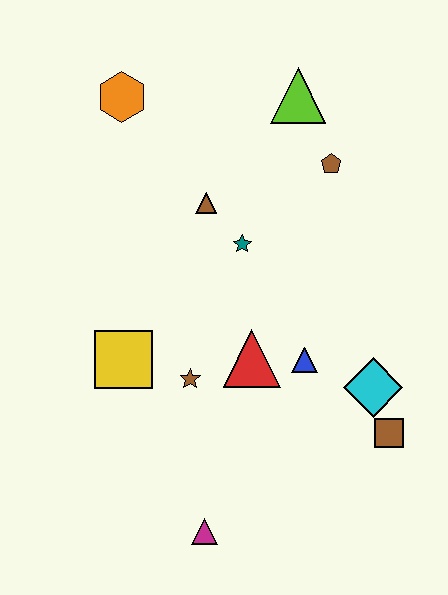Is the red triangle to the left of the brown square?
Yes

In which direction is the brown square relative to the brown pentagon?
The brown square is below the brown pentagon.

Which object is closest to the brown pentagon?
The lime triangle is closest to the brown pentagon.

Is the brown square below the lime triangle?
Yes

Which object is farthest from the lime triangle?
The magenta triangle is farthest from the lime triangle.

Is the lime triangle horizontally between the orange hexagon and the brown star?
No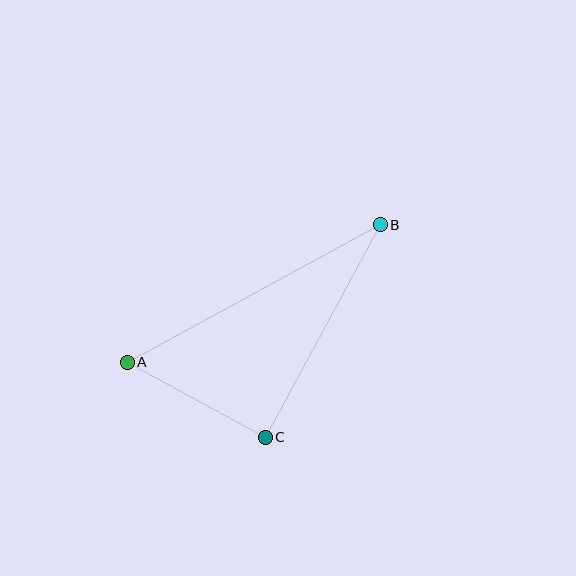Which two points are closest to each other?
Points A and C are closest to each other.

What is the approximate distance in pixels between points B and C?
The distance between B and C is approximately 241 pixels.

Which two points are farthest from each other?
Points A and B are farthest from each other.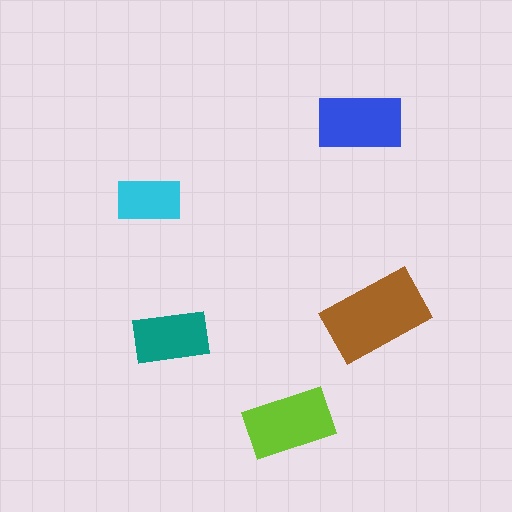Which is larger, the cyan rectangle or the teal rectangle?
The teal one.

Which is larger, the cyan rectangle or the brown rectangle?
The brown one.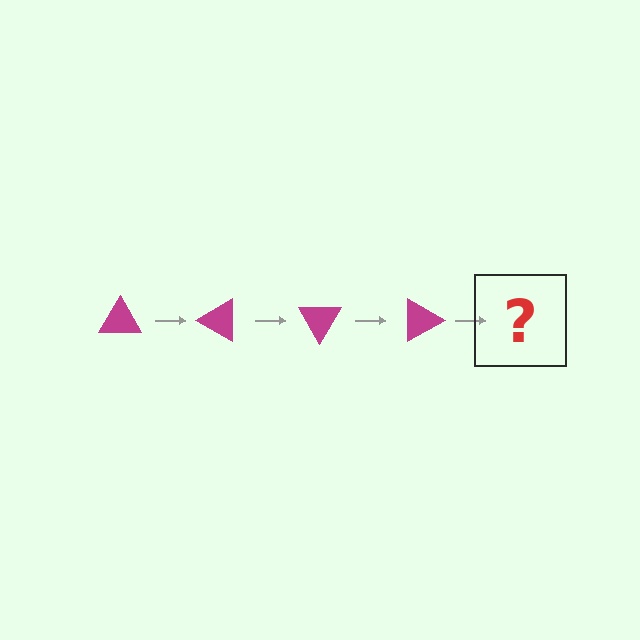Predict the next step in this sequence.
The next step is a magenta triangle rotated 120 degrees.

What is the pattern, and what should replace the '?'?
The pattern is that the triangle rotates 30 degrees each step. The '?' should be a magenta triangle rotated 120 degrees.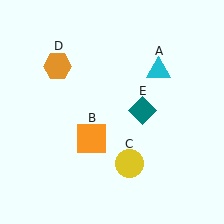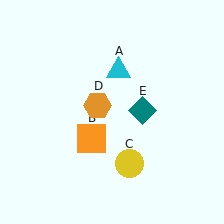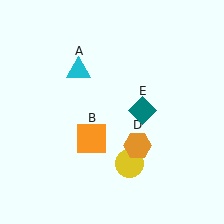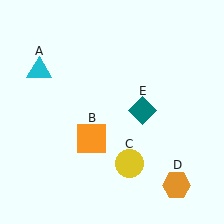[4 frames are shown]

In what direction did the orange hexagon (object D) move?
The orange hexagon (object D) moved down and to the right.